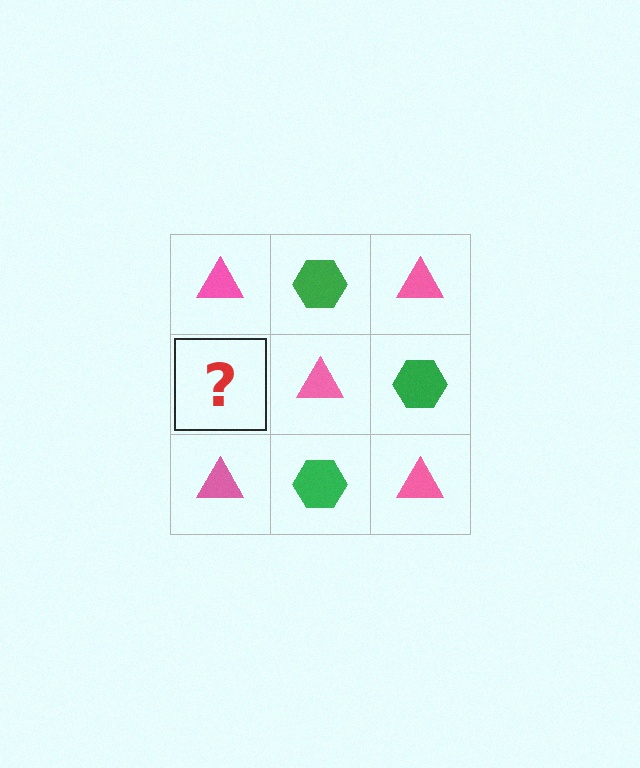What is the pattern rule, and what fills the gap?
The rule is that it alternates pink triangle and green hexagon in a checkerboard pattern. The gap should be filled with a green hexagon.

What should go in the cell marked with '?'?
The missing cell should contain a green hexagon.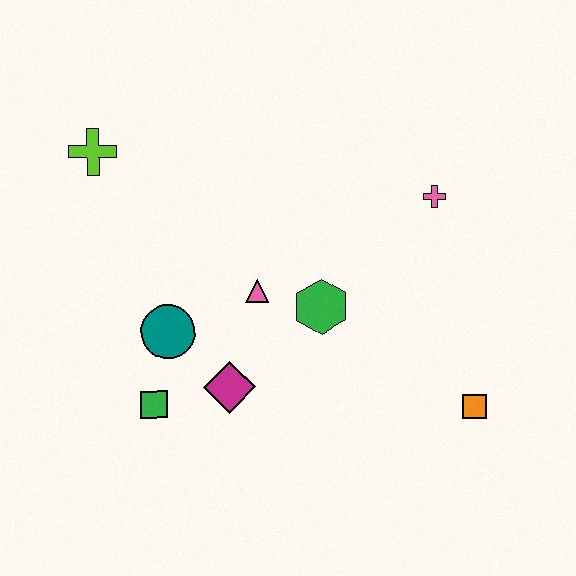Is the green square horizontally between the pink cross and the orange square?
No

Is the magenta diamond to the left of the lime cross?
No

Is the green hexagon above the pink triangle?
No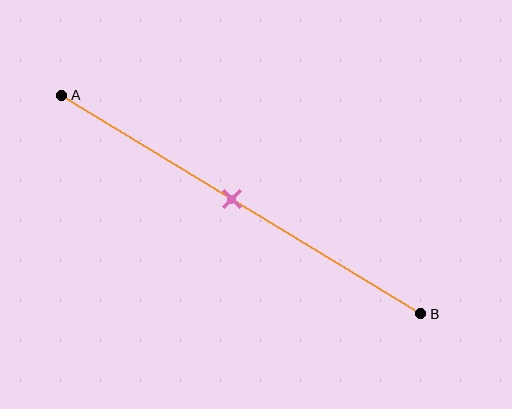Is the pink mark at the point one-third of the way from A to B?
No, the mark is at about 45% from A, not at the 33% one-third point.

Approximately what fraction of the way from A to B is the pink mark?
The pink mark is approximately 45% of the way from A to B.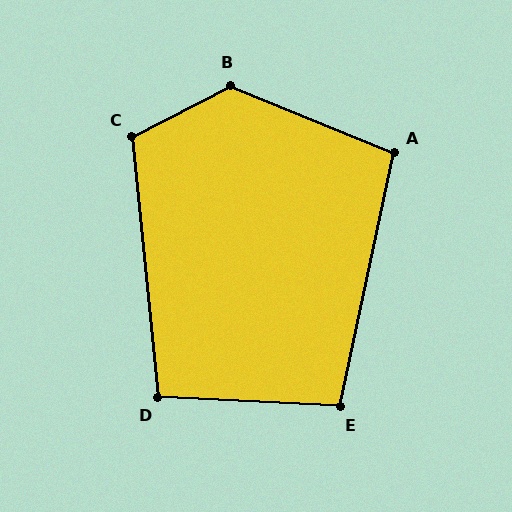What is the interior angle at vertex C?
Approximately 112 degrees (obtuse).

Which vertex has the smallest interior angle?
D, at approximately 98 degrees.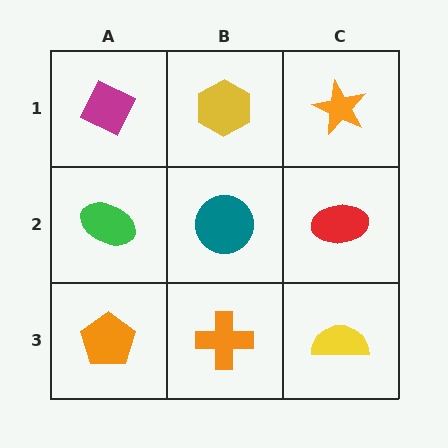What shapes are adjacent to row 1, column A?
A green ellipse (row 2, column A), a yellow hexagon (row 1, column B).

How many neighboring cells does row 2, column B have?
4.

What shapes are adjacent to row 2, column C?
An orange star (row 1, column C), a yellow semicircle (row 3, column C), a teal circle (row 2, column B).